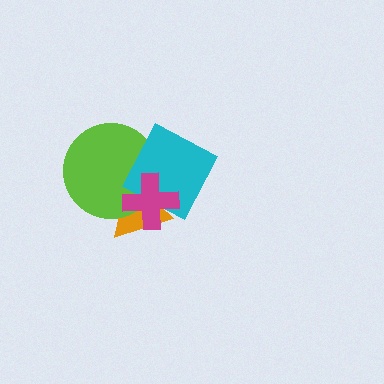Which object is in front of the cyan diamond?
The magenta cross is in front of the cyan diamond.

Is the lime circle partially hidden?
Yes, it is partially covered by another shape.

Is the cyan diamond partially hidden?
Yes, it is partially covered by another shape.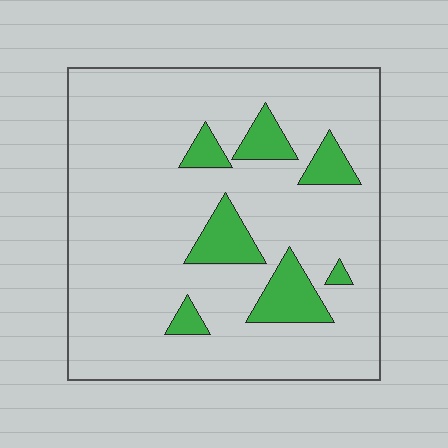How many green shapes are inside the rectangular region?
7.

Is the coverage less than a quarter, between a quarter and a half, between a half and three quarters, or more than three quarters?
Less than a quarter.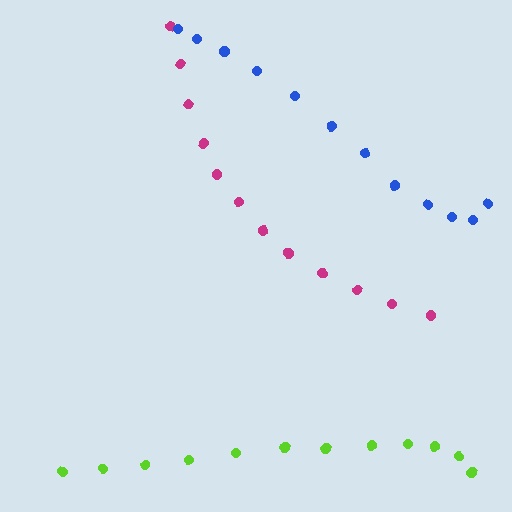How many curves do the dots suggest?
There are 3 distinct paths.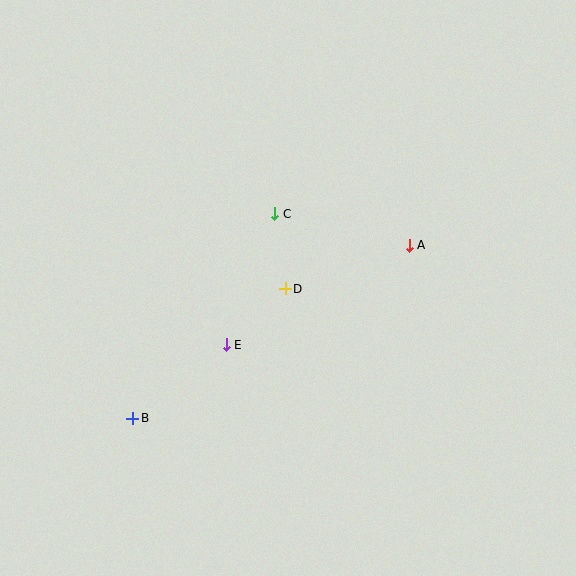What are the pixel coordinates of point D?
Point D is at (285, 289).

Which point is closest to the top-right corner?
Point A is closest to the top-right corner.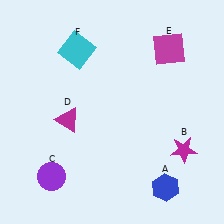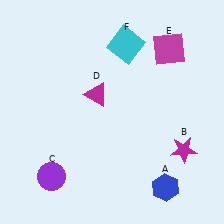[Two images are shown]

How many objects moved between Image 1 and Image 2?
2 objects moved between the two images.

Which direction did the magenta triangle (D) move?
The magenta triangle (D) moved right.